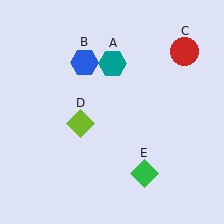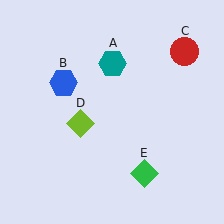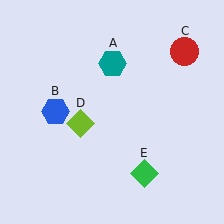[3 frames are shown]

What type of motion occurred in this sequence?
The blue hexagon (object B) rotated counterclockwise around the center of the scene.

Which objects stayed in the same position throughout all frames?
Teal hexagon (object A) and red circle (object C) and lime diamond (object D) and green diamond (object E) remained stationary.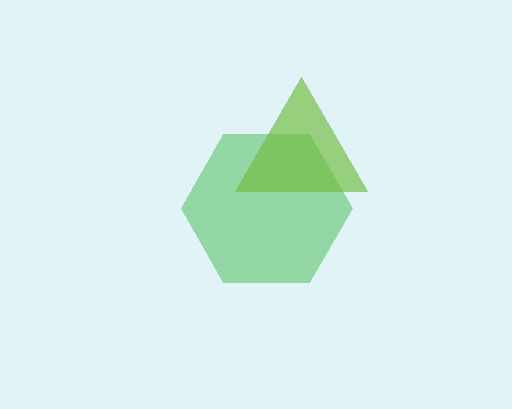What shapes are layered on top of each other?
The layered shapes are: a green hexagon, a lime triangle.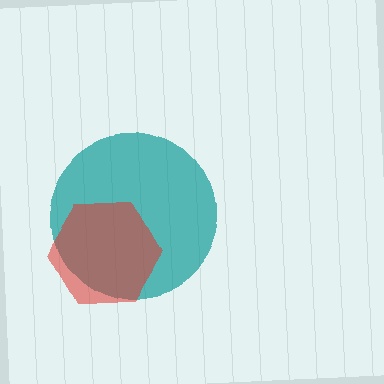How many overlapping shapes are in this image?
There are 2 overlapping shapes in the image.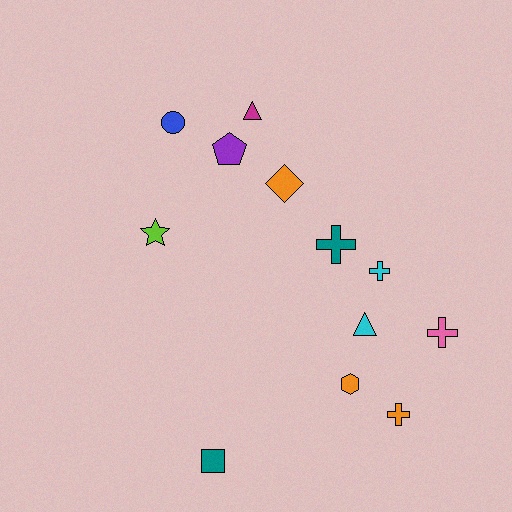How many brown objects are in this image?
There are no brown objects.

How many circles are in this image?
There is 1 circle.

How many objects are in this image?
There are 12 objects.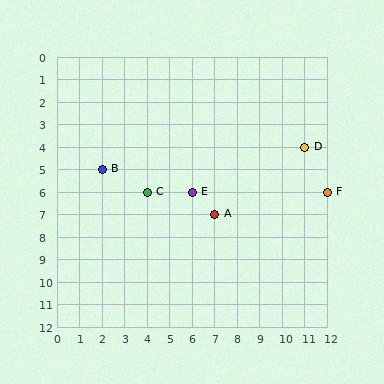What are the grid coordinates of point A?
Point A is at grid coordinates (7, 7).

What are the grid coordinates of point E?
Point E is at grid coordinates (6, 6).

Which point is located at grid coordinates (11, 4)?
Point D is at (11, 4).